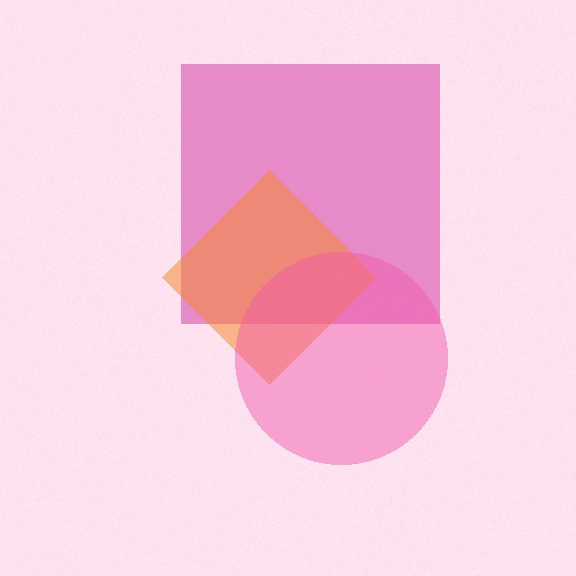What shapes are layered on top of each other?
The layered shapes are: a magenta square, an orange diamond, a pink circle.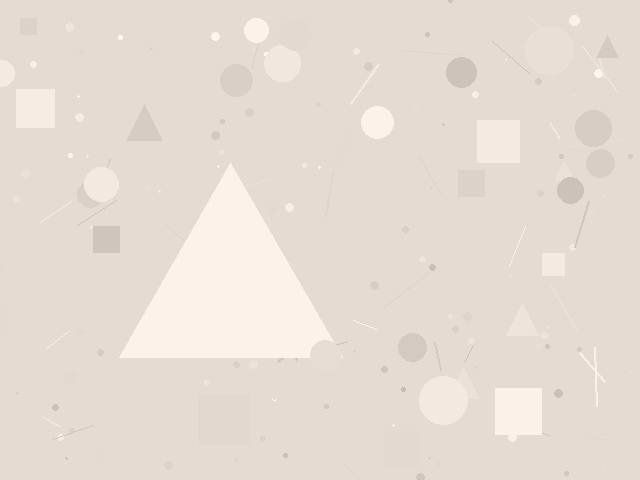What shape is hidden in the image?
A triangle is hidden in the image.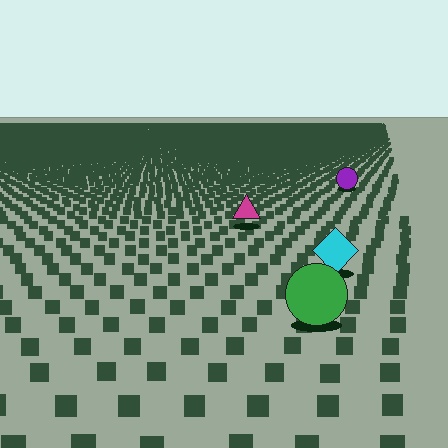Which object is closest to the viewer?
The green circle is closest. The texture marks near it are larger and more spread out.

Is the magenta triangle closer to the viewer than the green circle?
No. The green circle is closer — you can tell from the texture gradient: the ground texture is coarser near it.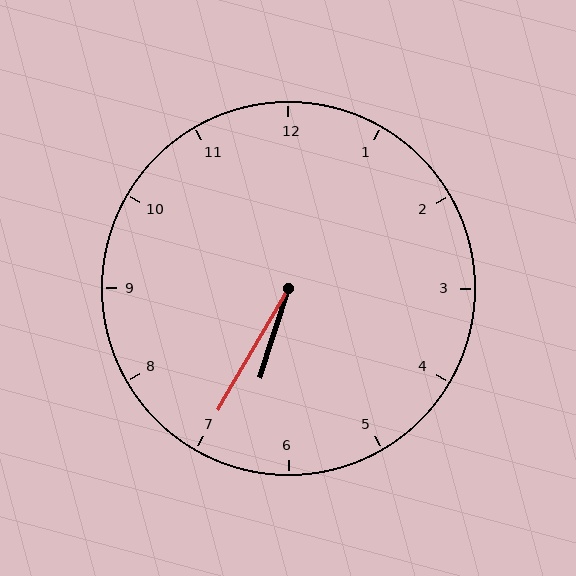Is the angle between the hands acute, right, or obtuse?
It is acute.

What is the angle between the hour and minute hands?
Approximately 12 degrees.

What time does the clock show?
6:35.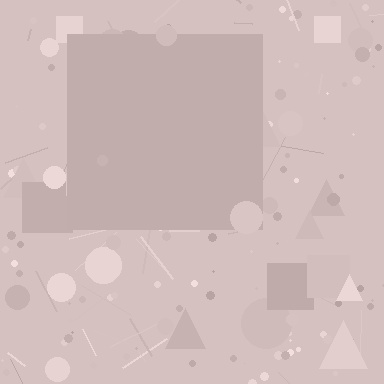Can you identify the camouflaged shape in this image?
The camouflaged shape is a square.